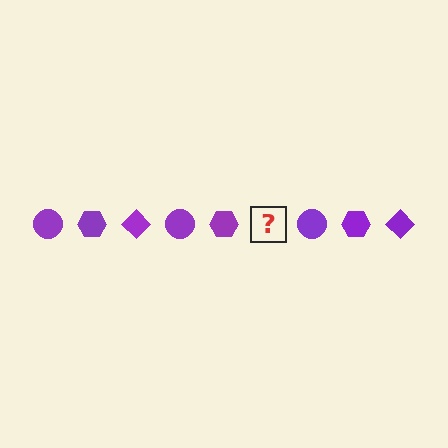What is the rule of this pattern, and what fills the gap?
The rule is that the pattern cycles through circle, hexagon, diamond shapes in purple. The gap should be filled with a purple diamond.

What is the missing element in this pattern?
The missing element is a purple diamond.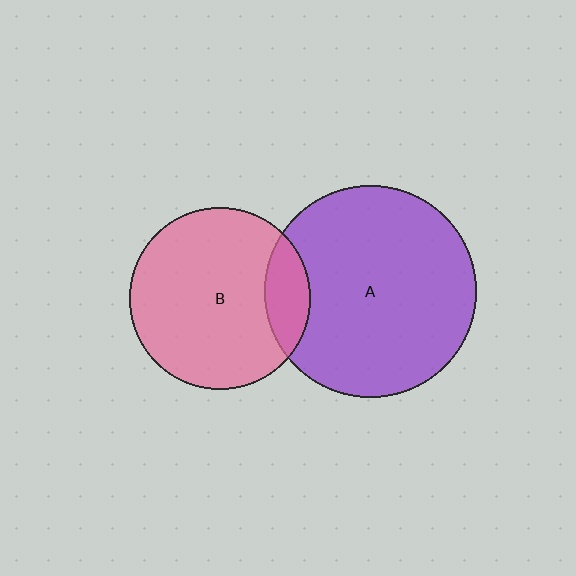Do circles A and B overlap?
Yes.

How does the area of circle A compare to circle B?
Approximately 1.4 times.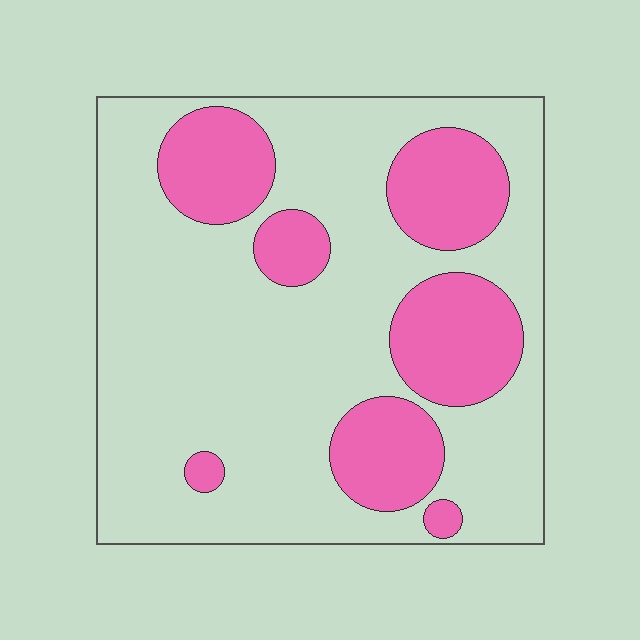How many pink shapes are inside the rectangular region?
7.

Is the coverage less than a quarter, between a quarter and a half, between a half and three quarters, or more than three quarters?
Between a quarter and a half.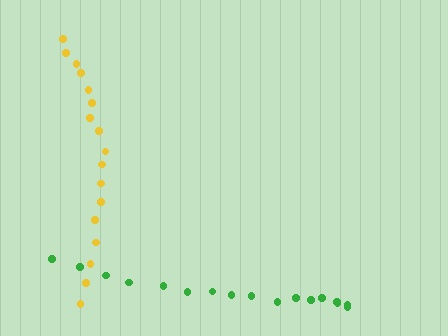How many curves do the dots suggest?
There are 2 distinct paths.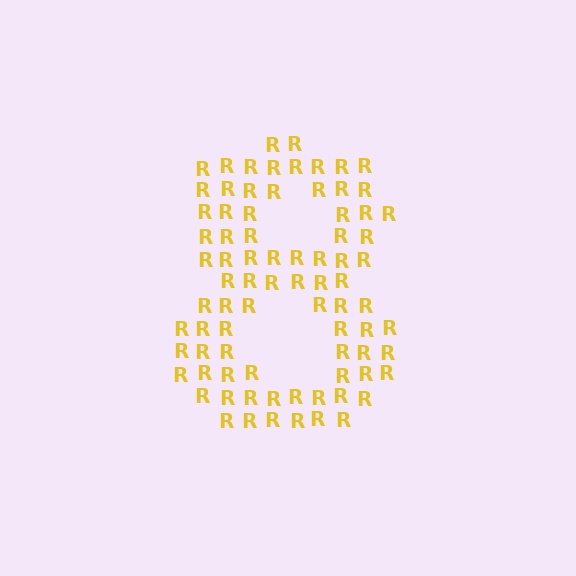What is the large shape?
The large shape is the digit 8.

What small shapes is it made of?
It is made of small letter R's.